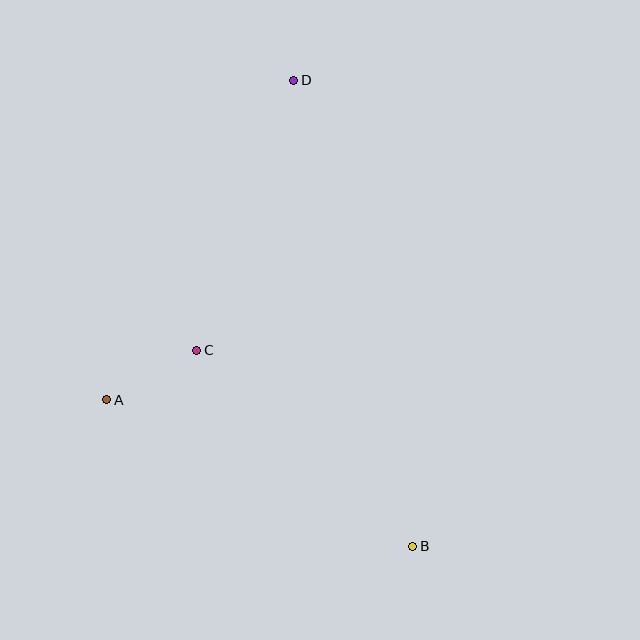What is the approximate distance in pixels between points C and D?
The distance between C and D is approximately 287 pixels.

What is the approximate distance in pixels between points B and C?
The distance between B and C is approximately 292 pixels.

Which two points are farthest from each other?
Points B and D are farthest from each other.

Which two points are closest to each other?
Points A and C are closest to each other.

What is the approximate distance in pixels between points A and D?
The distance between A and D is approximately 370 pixels.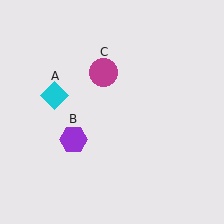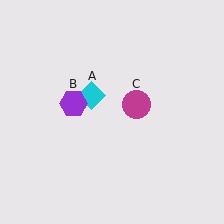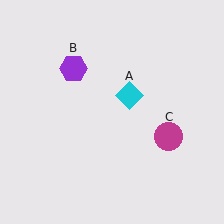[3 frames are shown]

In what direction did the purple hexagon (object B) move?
The purple hexagon (object B) moved up.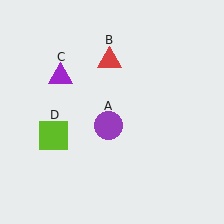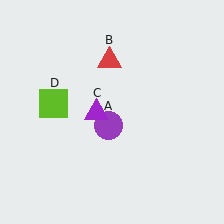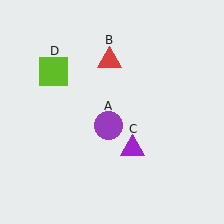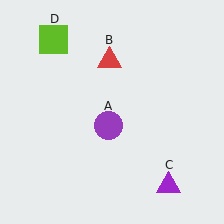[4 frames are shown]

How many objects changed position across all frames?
2 objects changed position: purple triangle (object C), lime square (object D).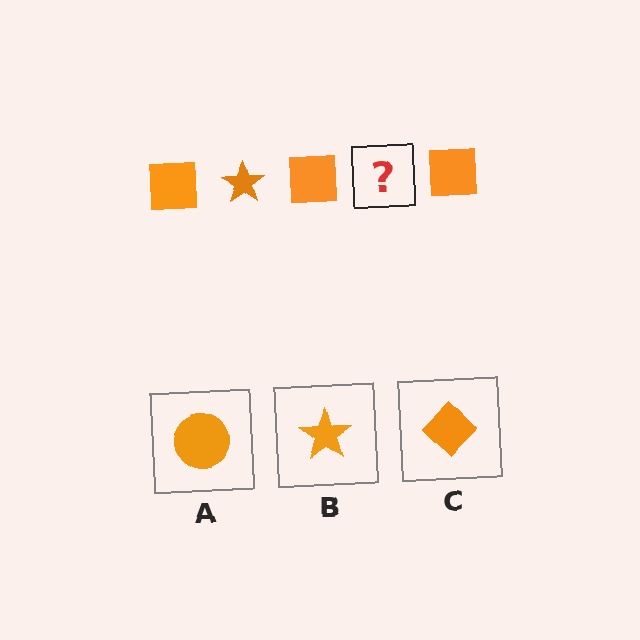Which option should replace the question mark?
Option B.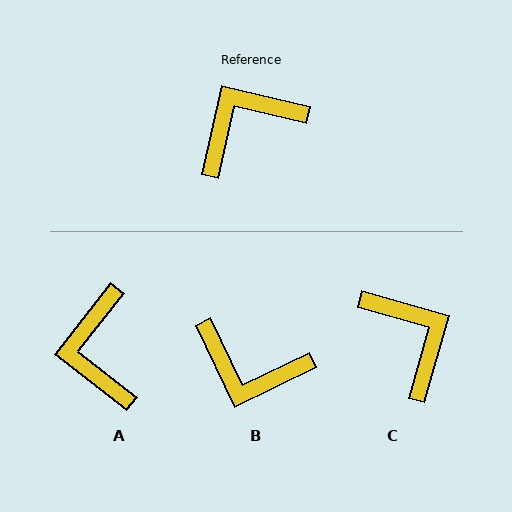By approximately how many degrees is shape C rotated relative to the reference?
Approximately 93 degrees clockwise.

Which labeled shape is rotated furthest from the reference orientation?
B, about 129 degrees away.